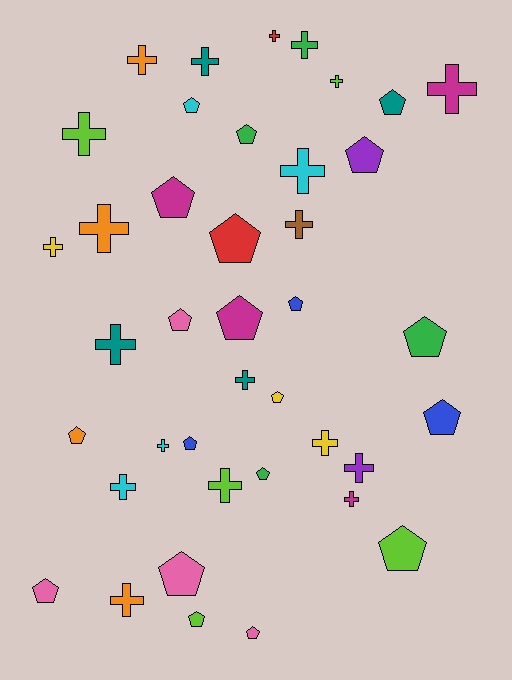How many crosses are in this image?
There are 20 crosses.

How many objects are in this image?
There are 40 objects.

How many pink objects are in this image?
There are 4 pink objects.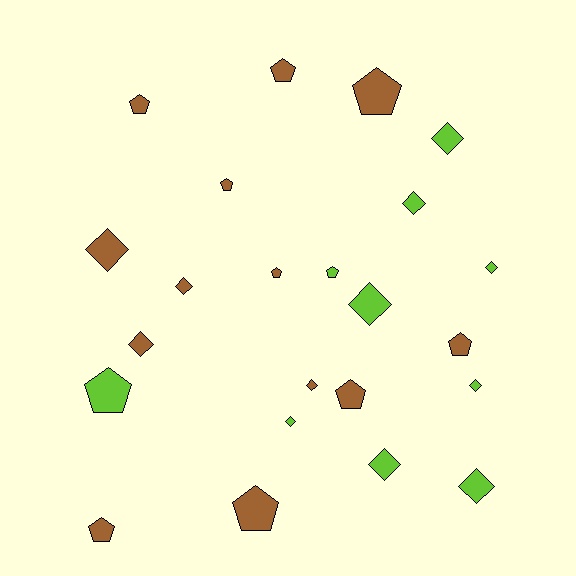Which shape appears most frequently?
Diamond, with 12 objects.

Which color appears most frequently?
Brown, with 13 objects.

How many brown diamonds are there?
There are 4 brown diamonds.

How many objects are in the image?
There are 23 objects.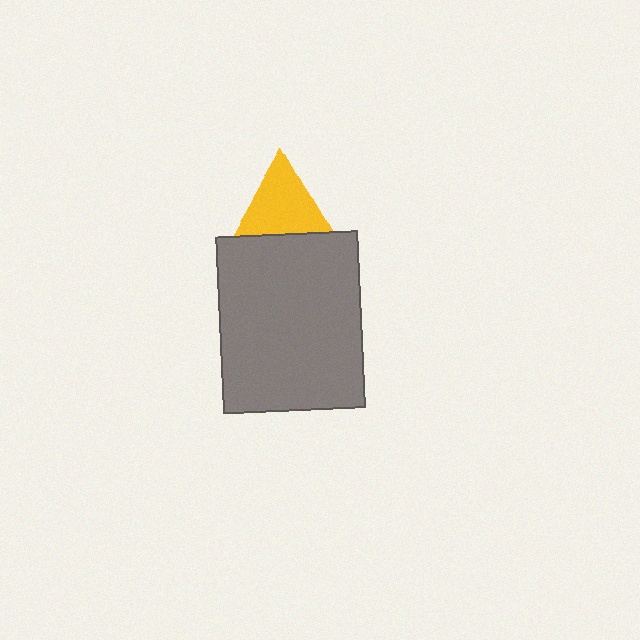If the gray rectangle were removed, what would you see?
You would see the complete yellow triangle.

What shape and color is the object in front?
The object in front is a gray rectangle.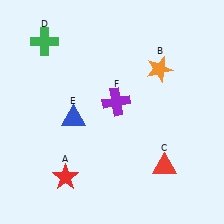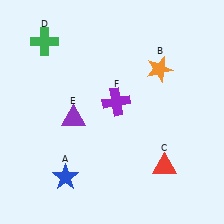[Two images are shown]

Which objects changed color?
A changed from red to blue. E changed from blue to purple.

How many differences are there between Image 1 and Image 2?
There are 2 differences between the two images.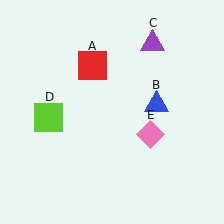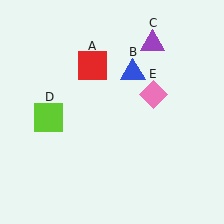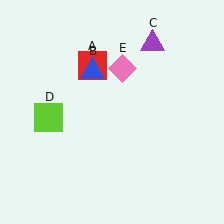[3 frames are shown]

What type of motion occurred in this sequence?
The blue triangle (object B), pink diamond (object E) rotated counterclockwise around the center of the scene.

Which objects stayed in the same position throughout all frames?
Red square (object A) and purple triangle (object C) and lime square (object D) remained stationary.